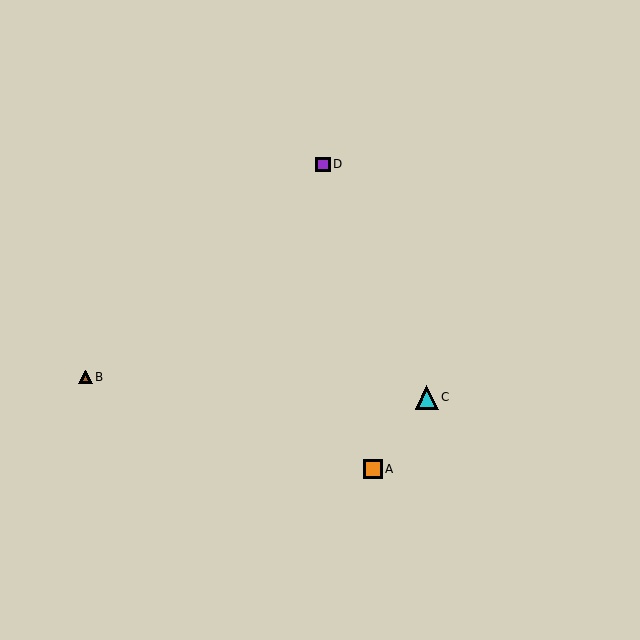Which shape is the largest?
The cyan triangle (labeled C) is the largest.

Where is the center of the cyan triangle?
The center of the cyan triangle is at (427, 397).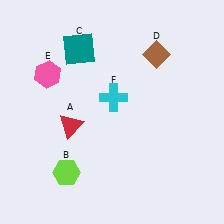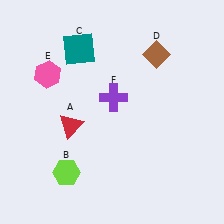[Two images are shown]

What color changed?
The cross (F) changed from cyan in Image 1 to purple in Image 2.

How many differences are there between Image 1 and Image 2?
There is 1 difference between the two images.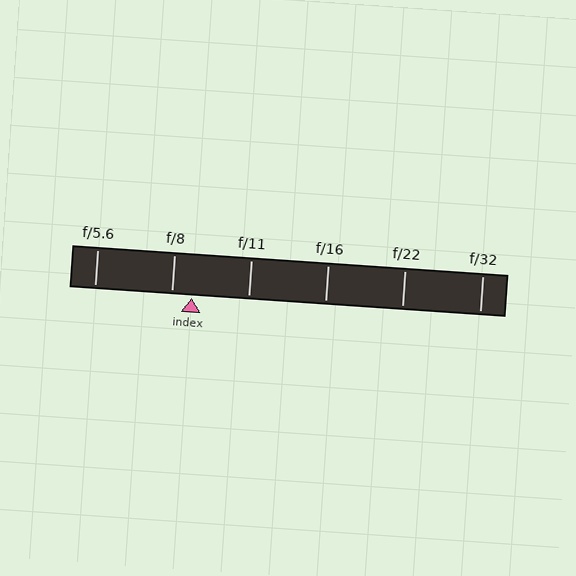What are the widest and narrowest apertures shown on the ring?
The widest aperture shown is f/5.6 and the narrowest is f/32.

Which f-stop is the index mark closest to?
The index mark is closest to f/8.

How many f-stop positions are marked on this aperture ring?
There are 6 f-stop positions marked.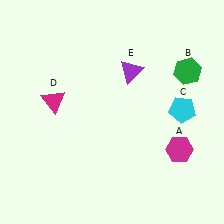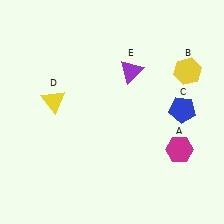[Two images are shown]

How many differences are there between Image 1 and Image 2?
There are 3 differences between the two images.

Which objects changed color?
B changed from green to yellow. C changed from cyan to blue. D changed from magenta to yellow.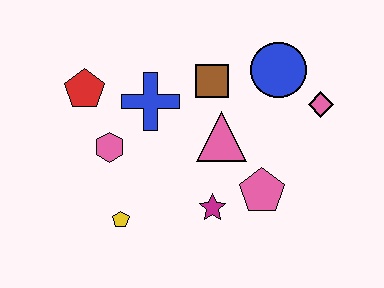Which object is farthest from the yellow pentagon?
The pink diamond is farthest from the yellow pentagon.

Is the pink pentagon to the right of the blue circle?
No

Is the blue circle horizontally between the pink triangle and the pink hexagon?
No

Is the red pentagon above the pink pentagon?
Yes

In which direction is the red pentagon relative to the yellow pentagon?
The red pentagon is above the yellow pentagon.